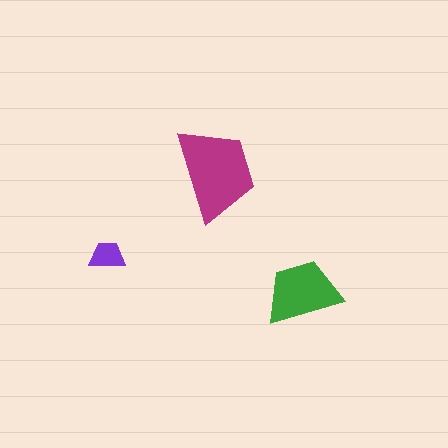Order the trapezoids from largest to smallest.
the magenta one, the green one, the purple one.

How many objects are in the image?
There are 3 objects in the image.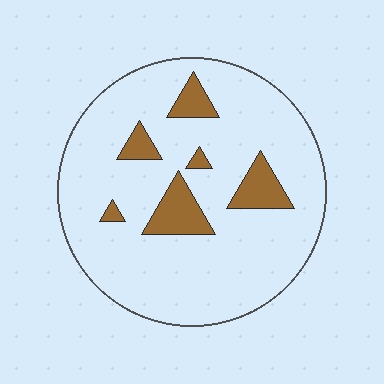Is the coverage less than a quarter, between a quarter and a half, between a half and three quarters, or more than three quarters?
Less than a quarter.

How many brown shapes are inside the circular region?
6.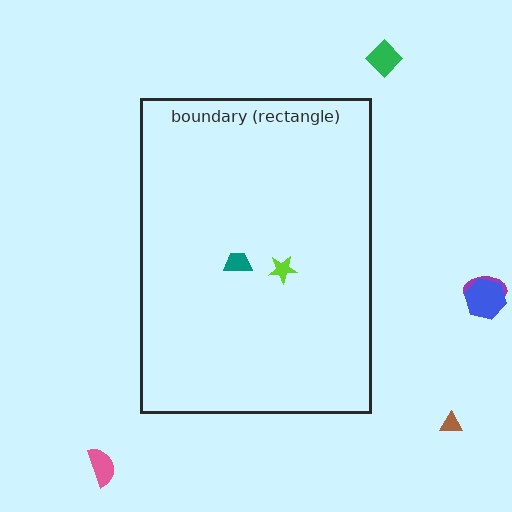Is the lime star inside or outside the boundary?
Inside.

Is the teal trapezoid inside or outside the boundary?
Inside.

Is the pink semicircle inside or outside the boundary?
Outside.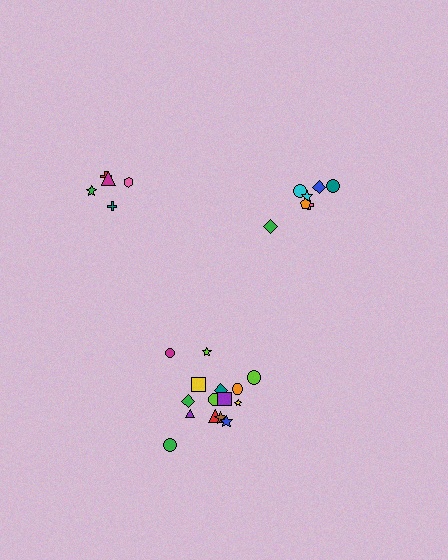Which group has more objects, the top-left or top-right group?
The top-right group.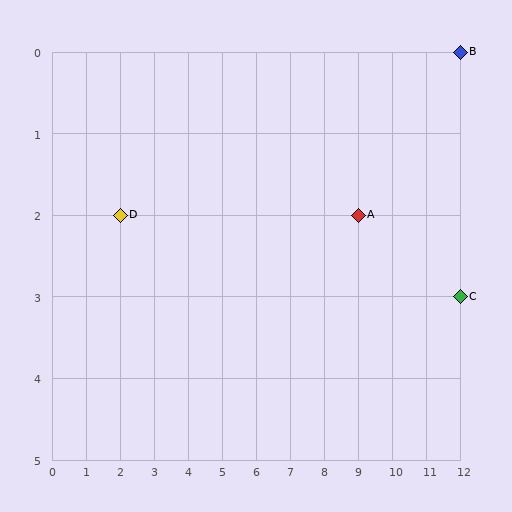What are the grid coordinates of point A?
Point A is at grid coordinates (9, 2).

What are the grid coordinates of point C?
Point C is at grid coordinates (12, 3).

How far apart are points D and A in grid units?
Points D and A are 7 columns apart.